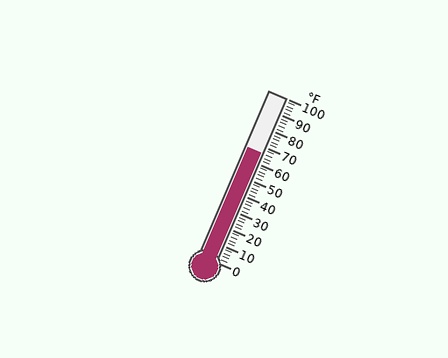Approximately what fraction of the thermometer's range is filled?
The thermometer is filled to approximately 65% of its range.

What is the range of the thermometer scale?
The thermometer scale ranges from 0°F to 100°F.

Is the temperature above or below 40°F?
The temperature is above 40°F.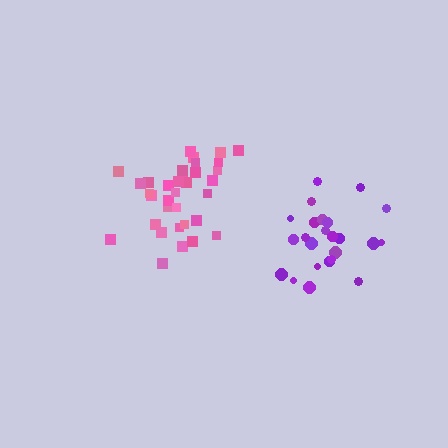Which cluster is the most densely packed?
Purple.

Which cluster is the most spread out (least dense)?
Pink.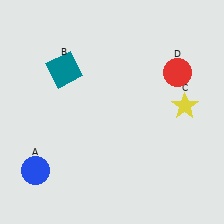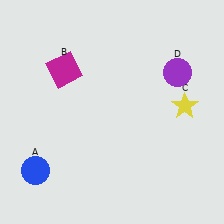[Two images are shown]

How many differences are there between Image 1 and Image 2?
There are 2 differences between the two images.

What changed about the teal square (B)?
In Image 1, B is teal. In Image 2, it changed to magenta.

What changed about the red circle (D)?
In Image 1, D is red. In Image 2, it changed to purple.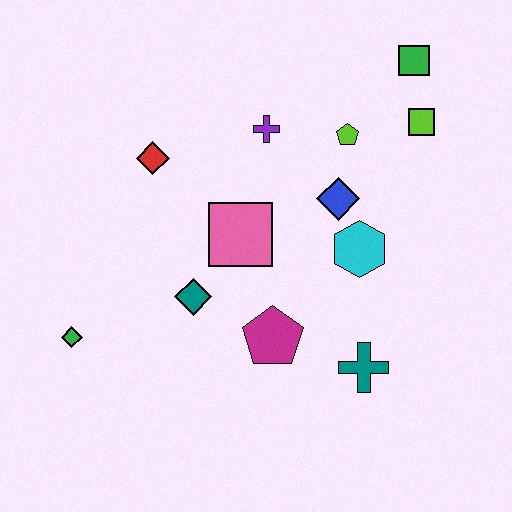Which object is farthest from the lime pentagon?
The green diamond is farthest from the lime pentagon.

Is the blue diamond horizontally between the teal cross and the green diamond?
Yes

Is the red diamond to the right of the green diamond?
Yes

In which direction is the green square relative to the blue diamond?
The green square is above the blue diamond.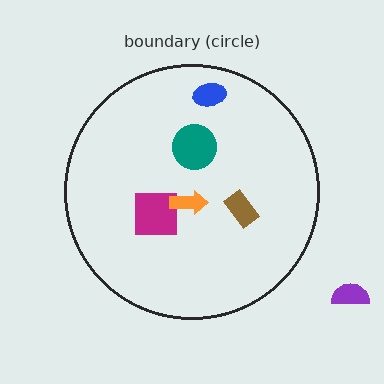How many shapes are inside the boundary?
5 inside, 1 outside.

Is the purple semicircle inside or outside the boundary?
Outside.